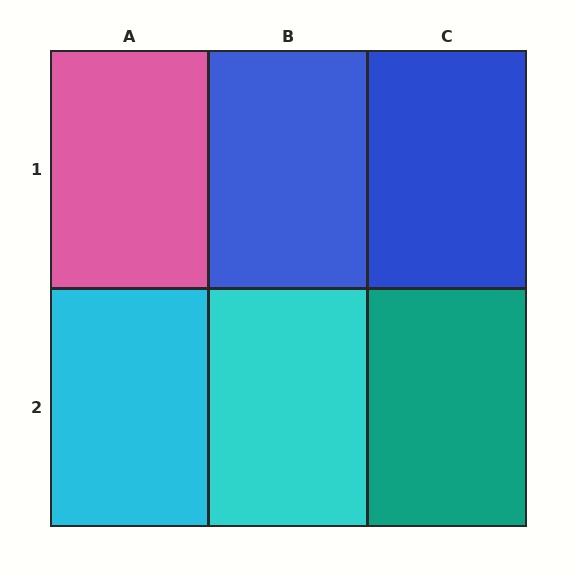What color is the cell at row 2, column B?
Cyan.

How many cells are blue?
2 cells are blue.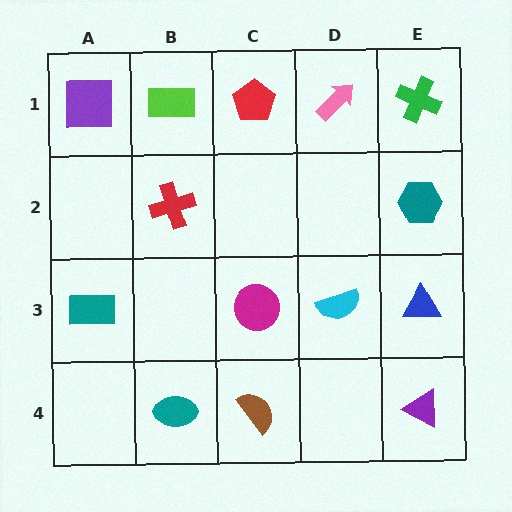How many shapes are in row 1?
5 shapes.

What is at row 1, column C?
A red pentagon.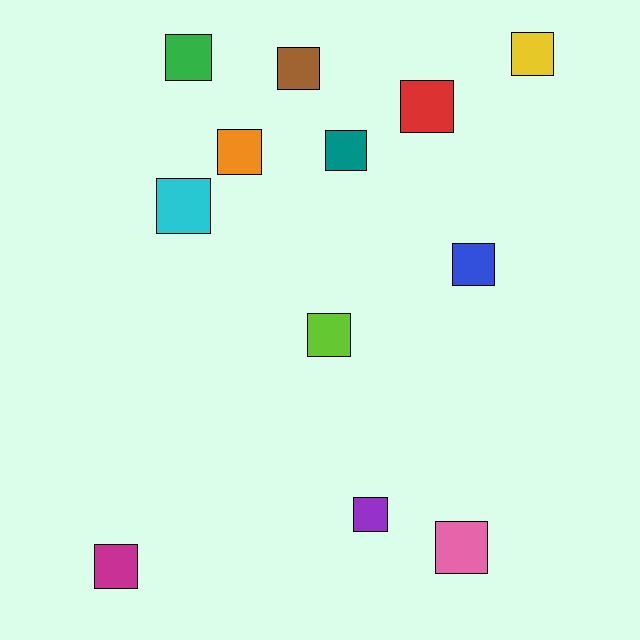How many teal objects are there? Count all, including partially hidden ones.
There is 1 teal object.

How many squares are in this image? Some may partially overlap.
There are 12 squares.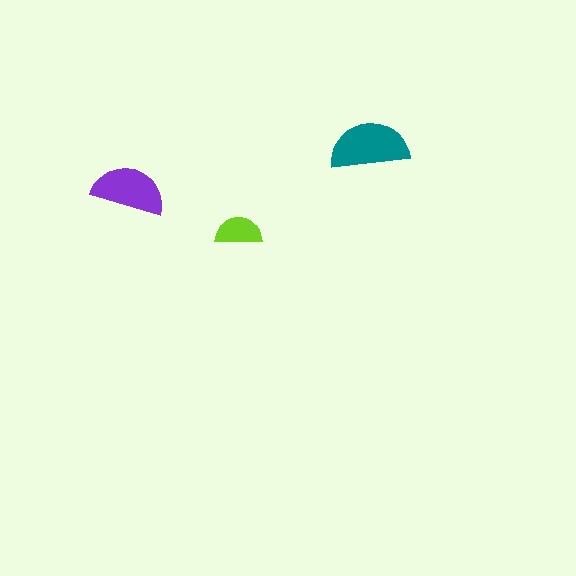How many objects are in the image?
There are 3 objects in the image.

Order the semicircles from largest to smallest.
the teal one, the purple one, the lime one.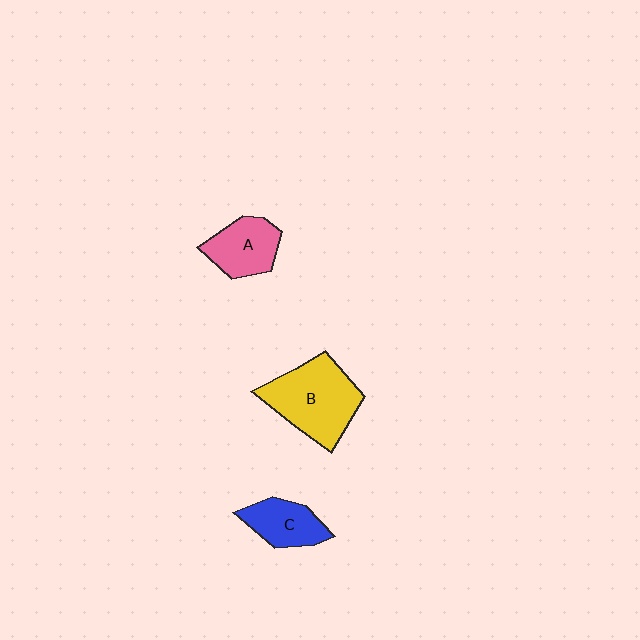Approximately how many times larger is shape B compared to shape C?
Approximately 1.8 times.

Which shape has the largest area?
Shape B (yellow).